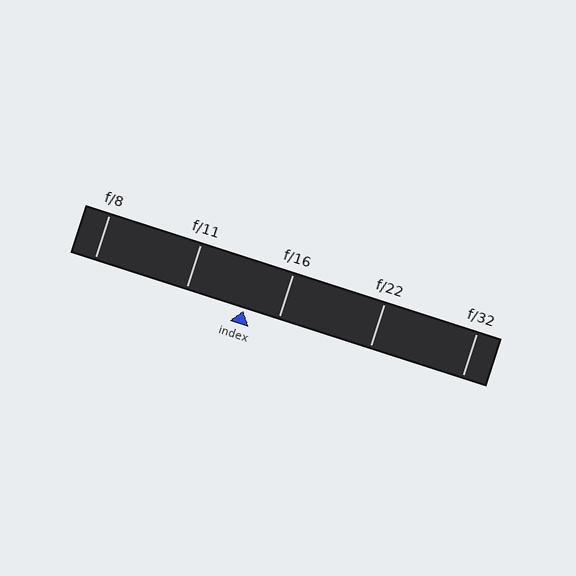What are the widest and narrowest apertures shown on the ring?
The widest aperture shown is f/8 and the narrowest is f/32.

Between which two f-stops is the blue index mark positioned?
The index mark is between f/11 and f/16.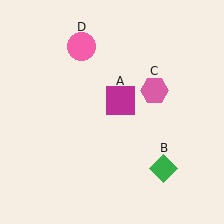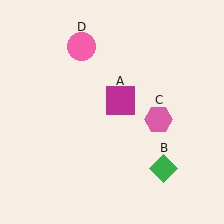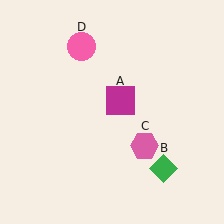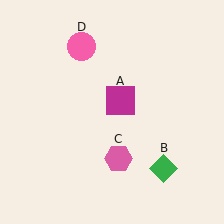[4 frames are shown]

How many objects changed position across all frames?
1 object changed position: pink hexagon (object C).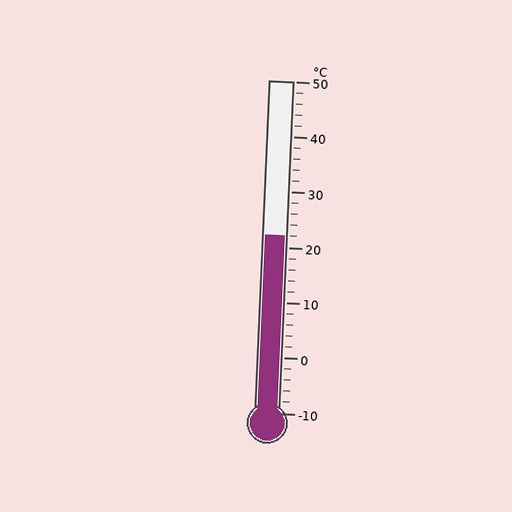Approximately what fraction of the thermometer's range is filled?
The thermometer is filled to approximately 55% of its range.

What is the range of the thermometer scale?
The thermometer scale ranges from -10°C to 50°C.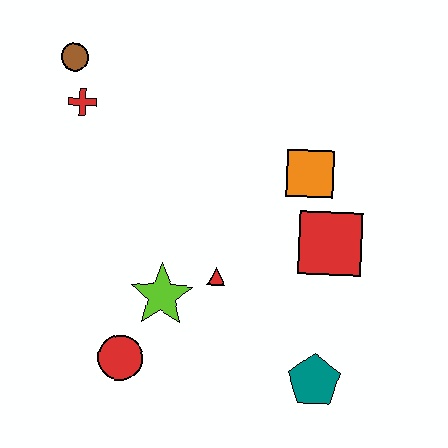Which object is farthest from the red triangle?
The brown circle is farthest from the red triangle.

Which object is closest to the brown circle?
The red cross is closest to the brown circle.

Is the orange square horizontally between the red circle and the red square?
Yes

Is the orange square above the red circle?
Yes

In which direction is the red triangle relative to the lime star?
The red triangle is to the right of the lime star.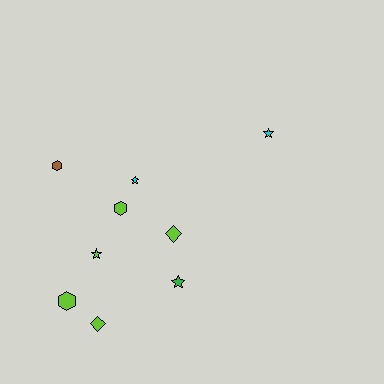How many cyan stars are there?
There are 2 cyan stars.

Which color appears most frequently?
Lime, with 5 objects.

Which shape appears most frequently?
Star, with 4 objects.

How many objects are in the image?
There are 9 objects.